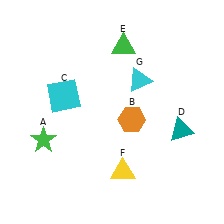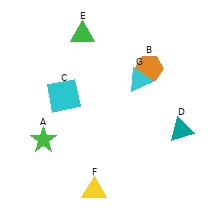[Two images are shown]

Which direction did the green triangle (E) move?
The green triangle (E) moved left.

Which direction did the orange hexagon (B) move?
The orange hexagon (B) moved up.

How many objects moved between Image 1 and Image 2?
3 objects moved between the two images.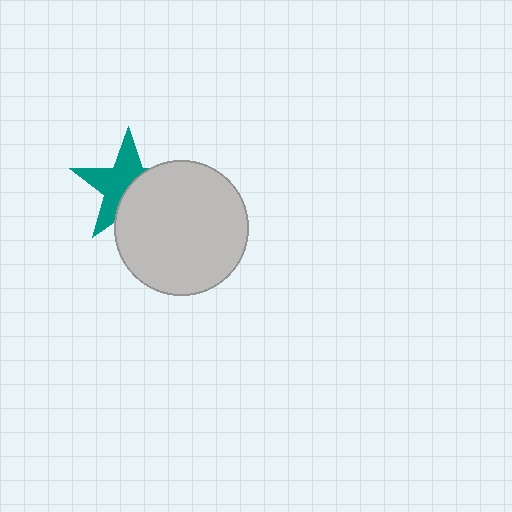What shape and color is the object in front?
The object in front is a light gray circle.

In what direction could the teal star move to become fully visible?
The teal star could move toward the upper-left. That would shift it out from behind the light gray circle entirely.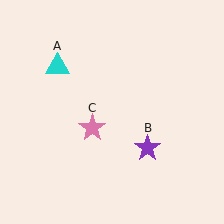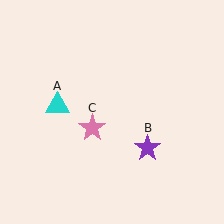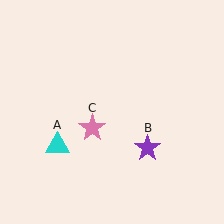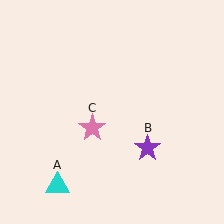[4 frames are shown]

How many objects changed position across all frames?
1 object changed position: cyan triangle (object A).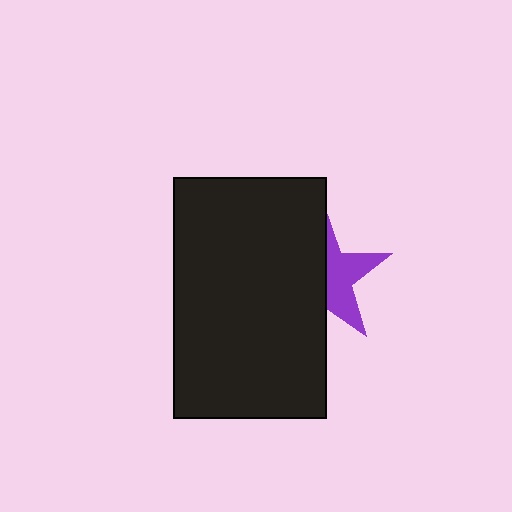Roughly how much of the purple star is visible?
A small part of it is visible (roughly 43%).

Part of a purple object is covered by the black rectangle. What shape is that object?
It is a star.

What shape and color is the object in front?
The object in front is a black rectangle.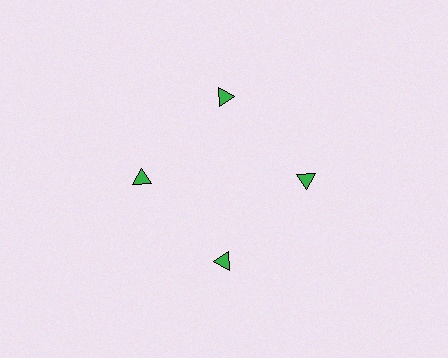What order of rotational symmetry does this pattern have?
This pattern has 4-fold rotational symmetry.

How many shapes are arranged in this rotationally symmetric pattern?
There are 4 shapes, arranged in 4 groups of 1.